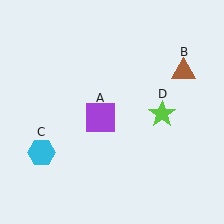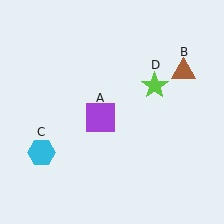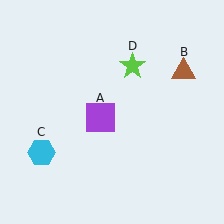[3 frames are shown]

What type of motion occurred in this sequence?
The lime star (object D) rotated counterclockwise around the center of the scene.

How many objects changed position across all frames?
1 object changed position: lime star (object D).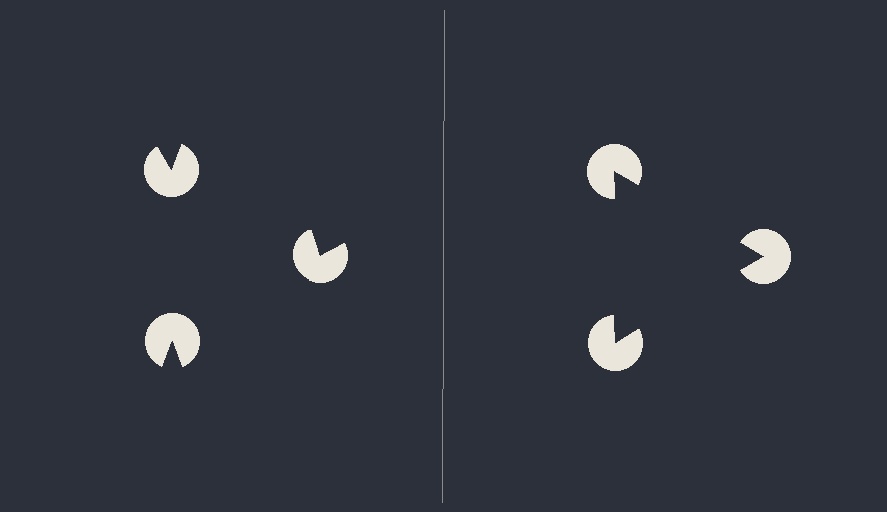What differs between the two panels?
The pac-man discs are positioned identically on both sides; only the wedge orientations differ. On the right they align to a triangle; on the left they are misaligned.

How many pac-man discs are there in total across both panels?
6 — 3 on each side.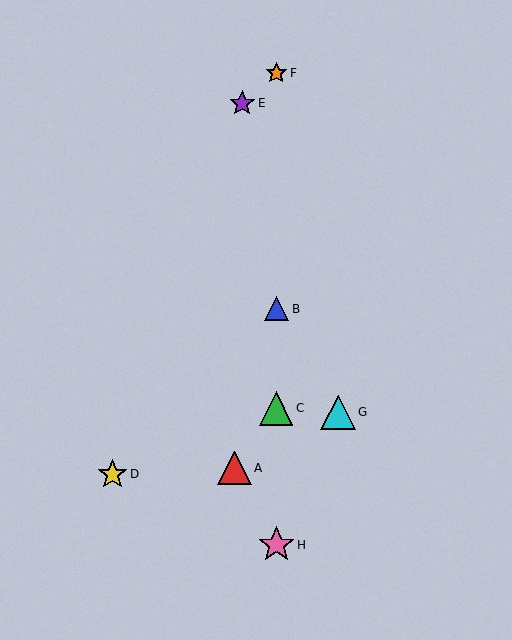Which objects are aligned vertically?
Objects B, C, F, H are aligned vertically.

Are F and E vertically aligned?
No, F is at x≈276 and E is at x≈242.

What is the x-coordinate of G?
Object G is at x≈338.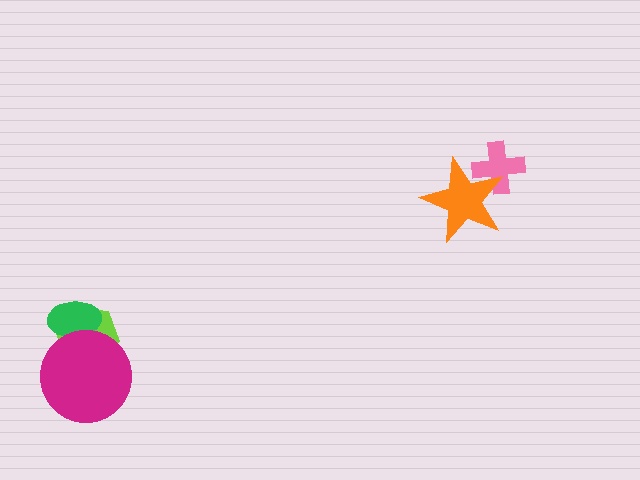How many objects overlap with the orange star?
1 object overlaps with the orange star.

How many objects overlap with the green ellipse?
2 objects overlap with the green ellipse.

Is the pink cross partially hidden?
Yes, it is partially covered by another shape.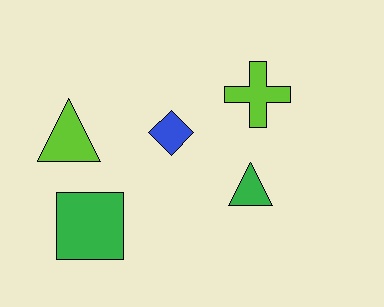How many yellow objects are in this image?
There are no yellow objects.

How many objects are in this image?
There are 5 objects.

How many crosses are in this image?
There is 1 cross.